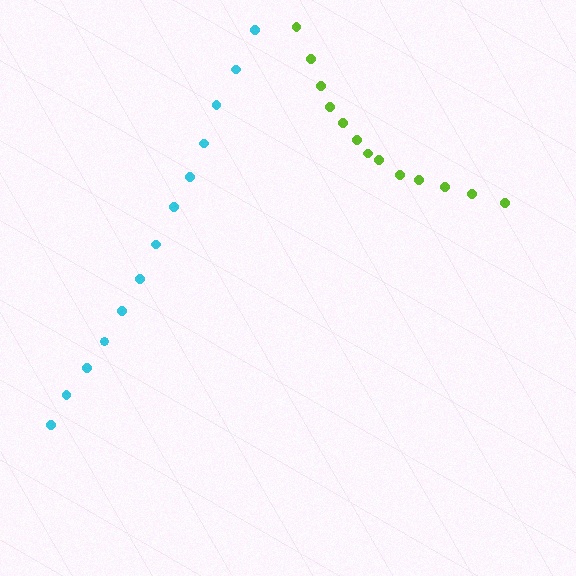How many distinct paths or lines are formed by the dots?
There are 2 distinct paths.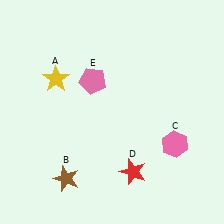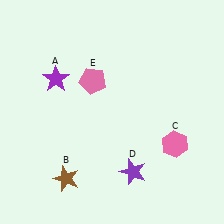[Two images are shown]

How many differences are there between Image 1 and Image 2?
There are 2 differences between the two images.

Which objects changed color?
A changed from yellow to purple. D changed from red to purple.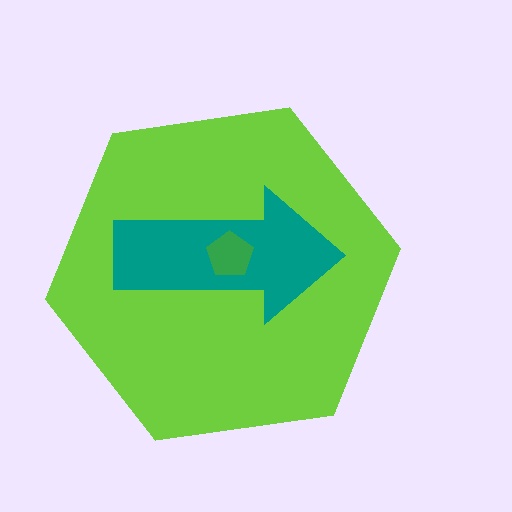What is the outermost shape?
The lime hexagon.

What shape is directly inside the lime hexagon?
The teal arrow.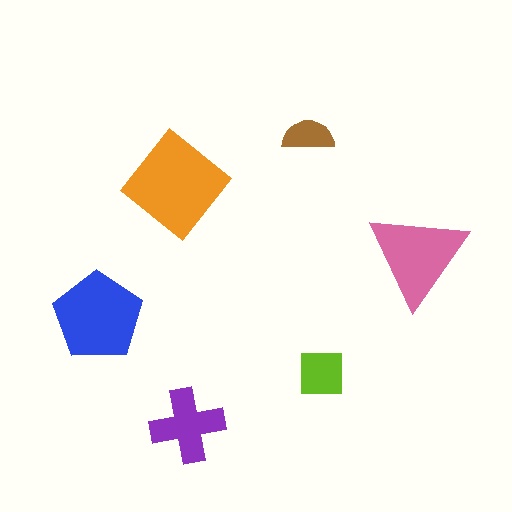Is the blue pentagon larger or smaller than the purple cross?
Larger.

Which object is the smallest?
The brown semicircle.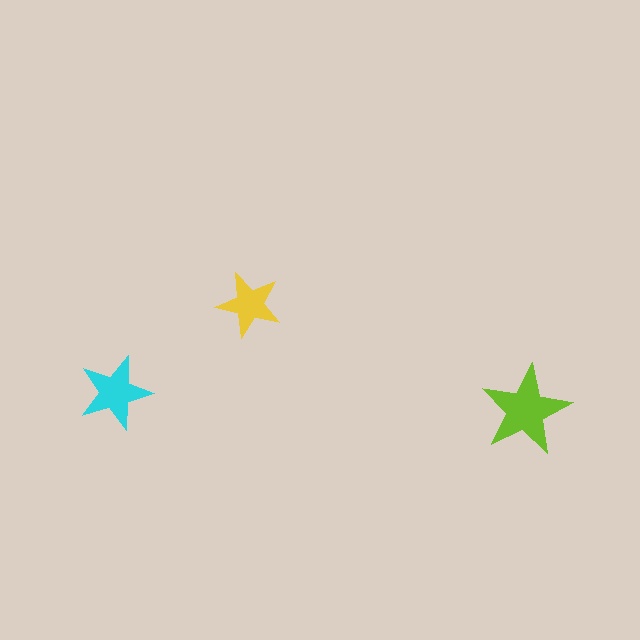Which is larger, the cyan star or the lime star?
The lime one.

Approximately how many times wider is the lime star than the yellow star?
About 1.5 times wider.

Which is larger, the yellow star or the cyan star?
The cyan one.